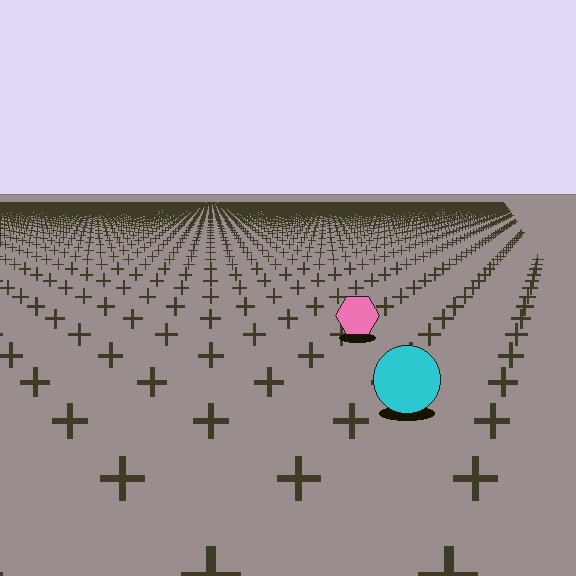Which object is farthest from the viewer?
The pink hexagon is farthest from the viewer. It appears smaller and the ground texture around it is denser.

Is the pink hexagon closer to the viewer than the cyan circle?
No. The cyan circle is closer — you can tell from the texture gradient: the ground texture is coarser near it.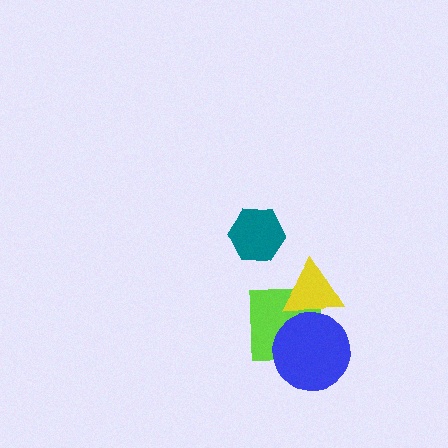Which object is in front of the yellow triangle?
The blue circle is in front of the yellow triangle.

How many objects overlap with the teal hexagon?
0 objects overlap with the teal hexagon.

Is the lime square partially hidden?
Yes, it is partially covered by another shape.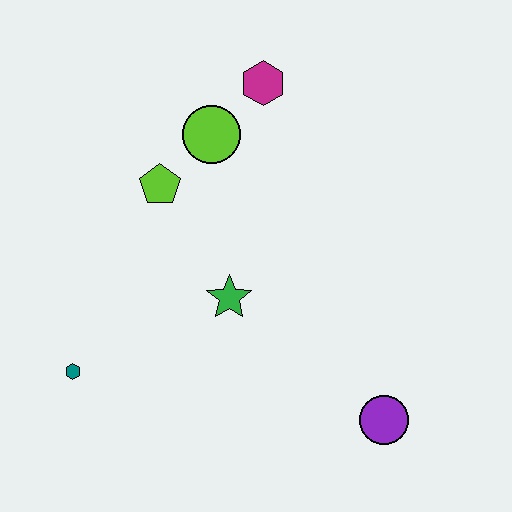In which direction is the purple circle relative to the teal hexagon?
The purple circle is to the right of the teal hexagon.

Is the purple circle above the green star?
No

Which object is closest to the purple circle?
The green star is closest to the purple circle.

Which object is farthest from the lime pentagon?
The purple circle is farthest from the lime pentagon.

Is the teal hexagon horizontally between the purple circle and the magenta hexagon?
No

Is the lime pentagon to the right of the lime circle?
No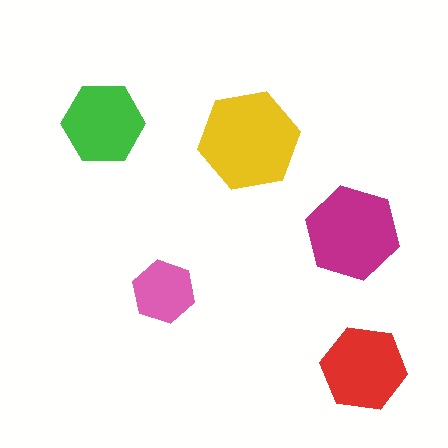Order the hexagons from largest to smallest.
the yellow one, the magenta one, the red one, the green one, the pink one.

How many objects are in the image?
There are 5 objects in the image.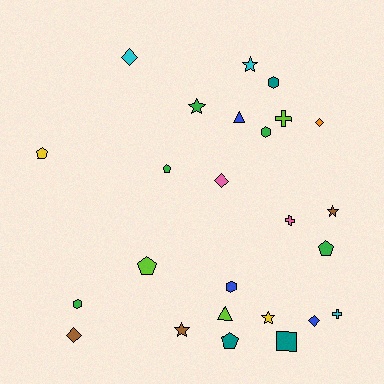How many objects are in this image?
There are 25 objects.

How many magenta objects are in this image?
There are no magenta objects.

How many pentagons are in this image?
There are 5 pentagons.